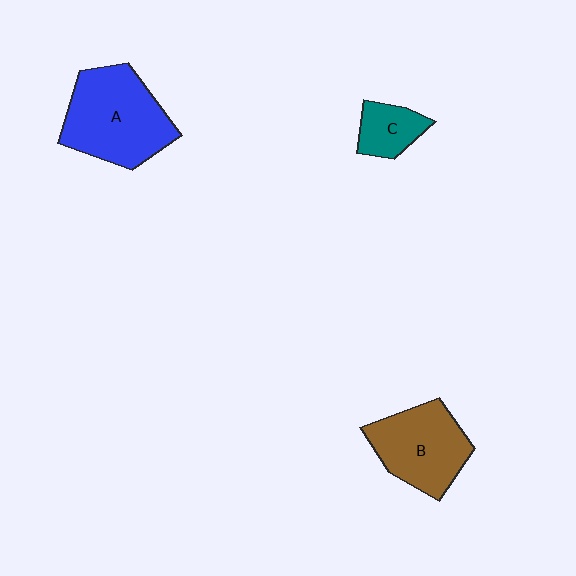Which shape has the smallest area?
Shape C (teal).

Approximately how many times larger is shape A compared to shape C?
Approximately 2.7 times.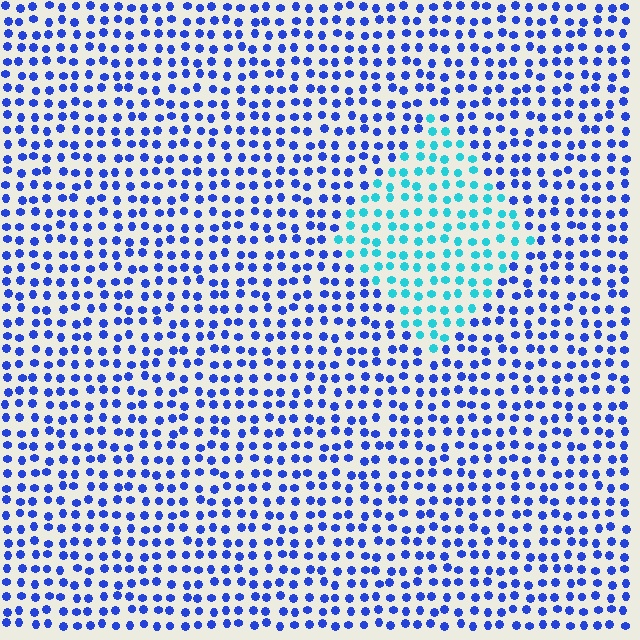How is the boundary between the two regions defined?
The boundary is defined purely by a slight shift in hue (about 47 degrees). Spacing, size, and orientation are identical on both sides.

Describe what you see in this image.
The image is filled with small blue elements in a uniform arrangement. A diamond-shaped region is visible where the elements are tinted to a slightly different hue, forming a subtle color boundary.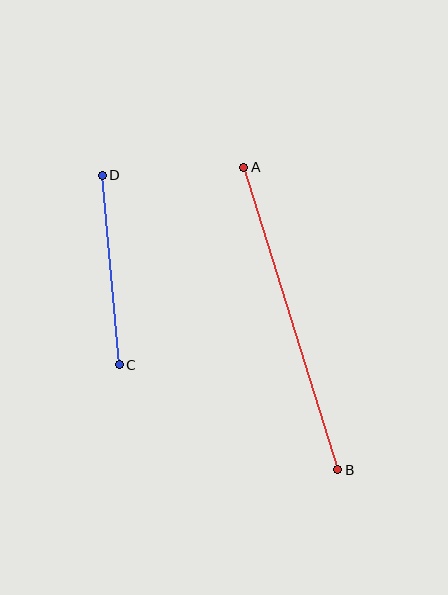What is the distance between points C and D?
The distance is approximately 190 pixels.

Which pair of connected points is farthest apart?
Points A and B are farthest apart.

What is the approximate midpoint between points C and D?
The midpoint is at approximately (111, 270) pixels.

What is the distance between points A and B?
The distance is approximately 317 pixels.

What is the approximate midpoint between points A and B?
The midpoint is at approximately (291, 319) pixels.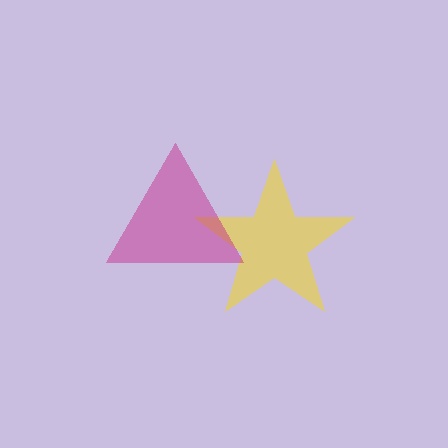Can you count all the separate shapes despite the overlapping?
Yes, there are 2 separate shapes.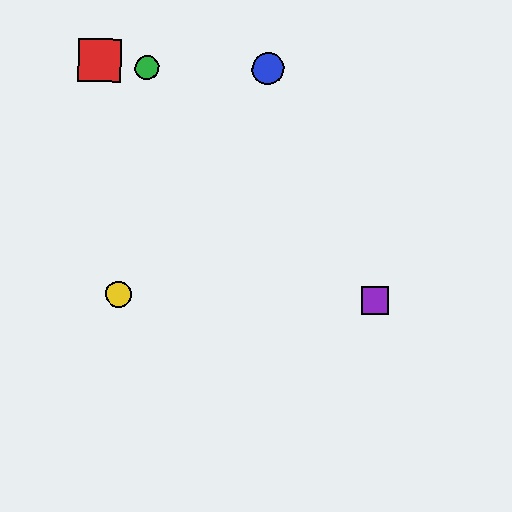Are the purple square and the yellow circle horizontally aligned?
Yes, both are at y≈301.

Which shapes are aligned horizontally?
The yellow circle, the purple square are aligned horizontally.